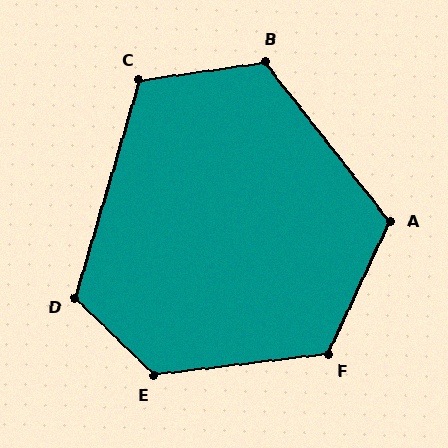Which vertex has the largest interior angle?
E, at approximately 129 degrees.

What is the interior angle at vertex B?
Approximately 120 degrees (obtuse).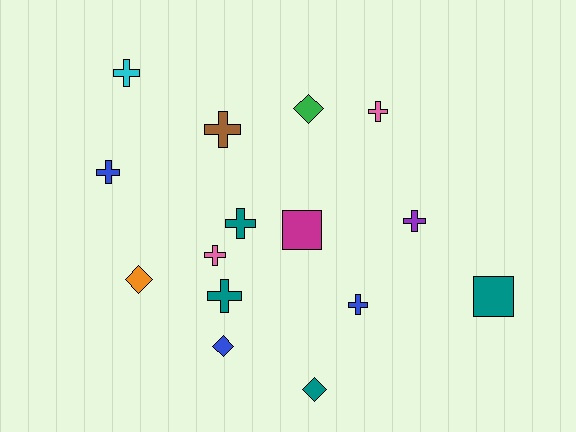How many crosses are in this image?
There are 9 crosses.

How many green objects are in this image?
There is 1 green object.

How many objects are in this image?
There are 15 objects.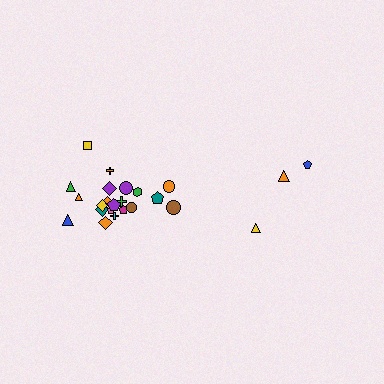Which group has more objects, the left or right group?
The left group.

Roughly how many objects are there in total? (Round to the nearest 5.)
Roughly 25 objects in total.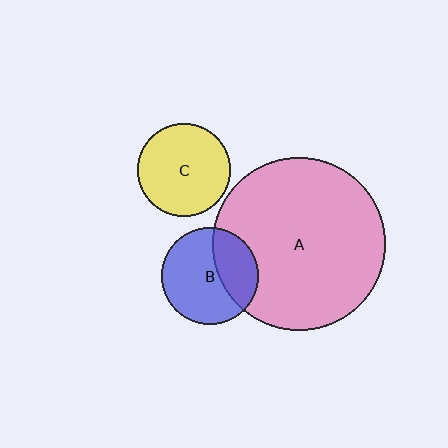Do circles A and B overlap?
Yes.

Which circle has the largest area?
Circle A (pink).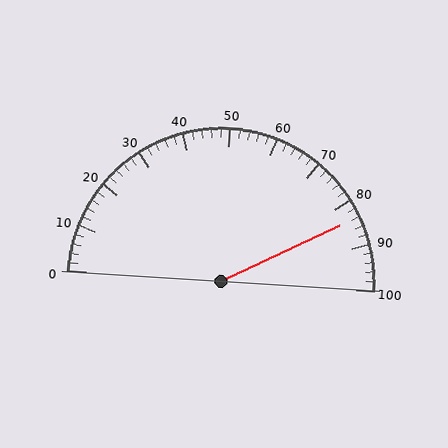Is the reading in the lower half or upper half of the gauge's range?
The reading is in the upper half of the range (0 to 100).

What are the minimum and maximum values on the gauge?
The gauge ranges from 0 to 100.